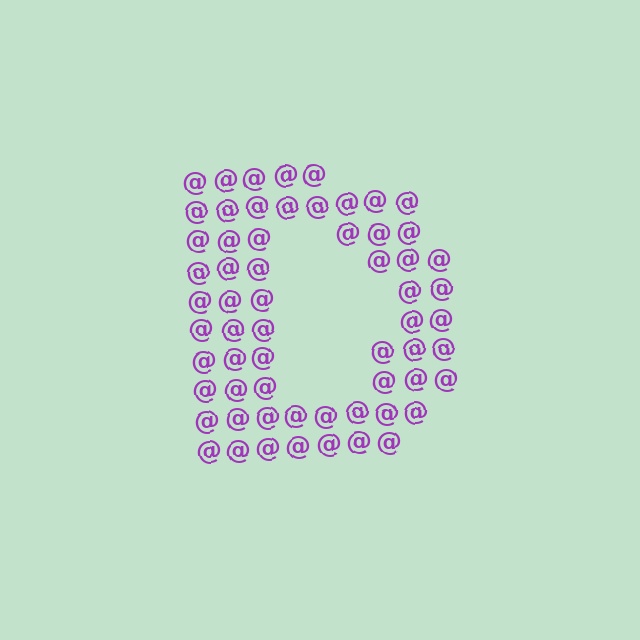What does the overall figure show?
The overall figure shows the letter D.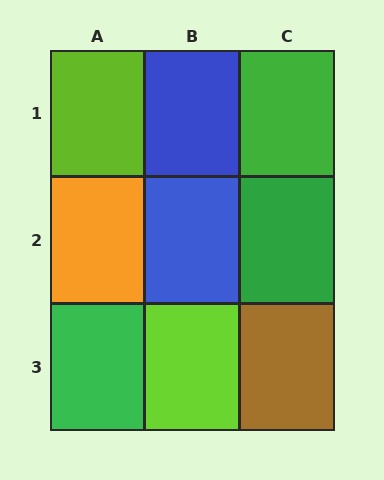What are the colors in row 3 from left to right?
Green, lime, brown.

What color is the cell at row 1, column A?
Lime.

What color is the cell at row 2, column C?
Green.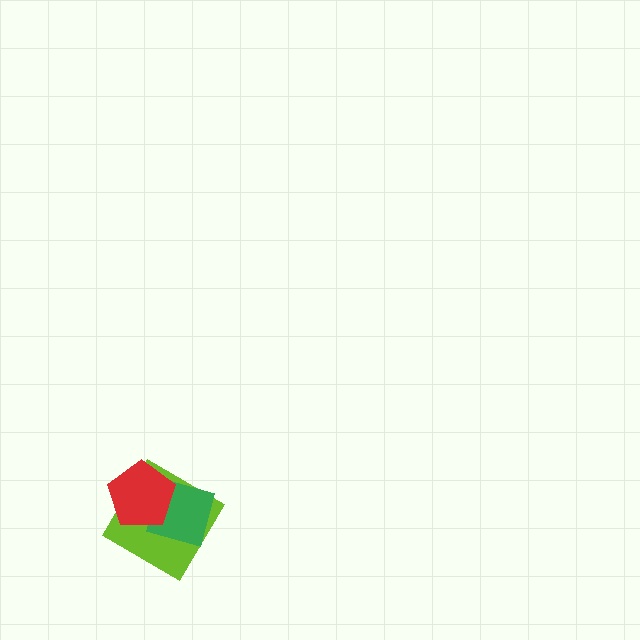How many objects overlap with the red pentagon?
2 objects overlap with the red pentagon.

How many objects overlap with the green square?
2 objects overlap with the green square.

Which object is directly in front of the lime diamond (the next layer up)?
The green square is directly in front of the lime diamond.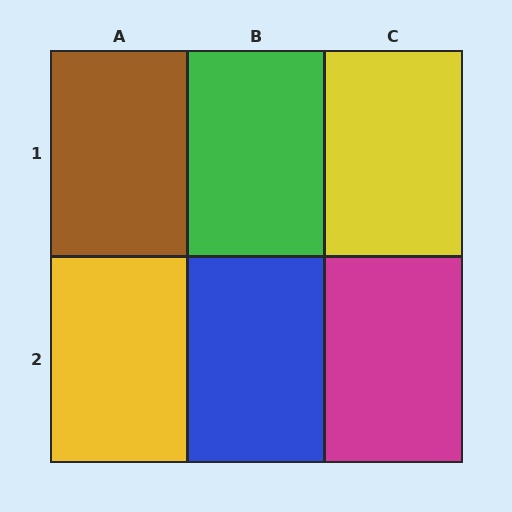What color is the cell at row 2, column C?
Magenta.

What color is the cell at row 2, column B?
Blue.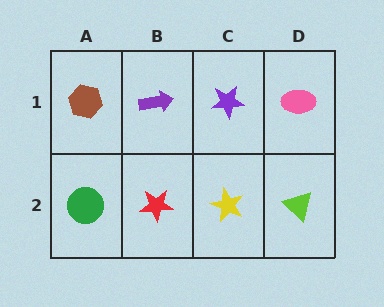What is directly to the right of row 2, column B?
A yellow star.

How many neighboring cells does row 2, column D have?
2.